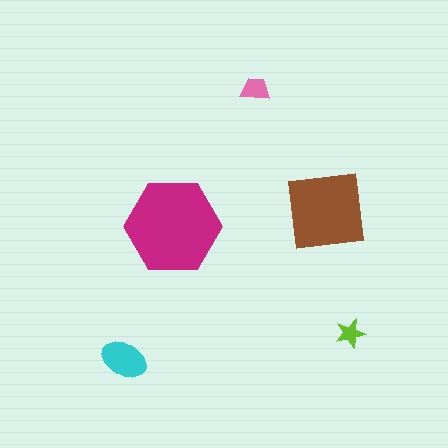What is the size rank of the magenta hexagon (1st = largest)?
1st.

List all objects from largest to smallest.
The magenta hexagon, the brown square, the cyan ellipse, the pink trapezoid, the lime star.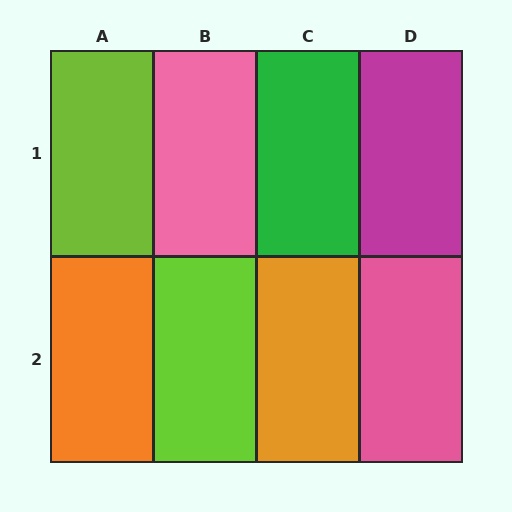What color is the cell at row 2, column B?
Lime.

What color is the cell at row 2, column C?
Orange.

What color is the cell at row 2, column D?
Pink.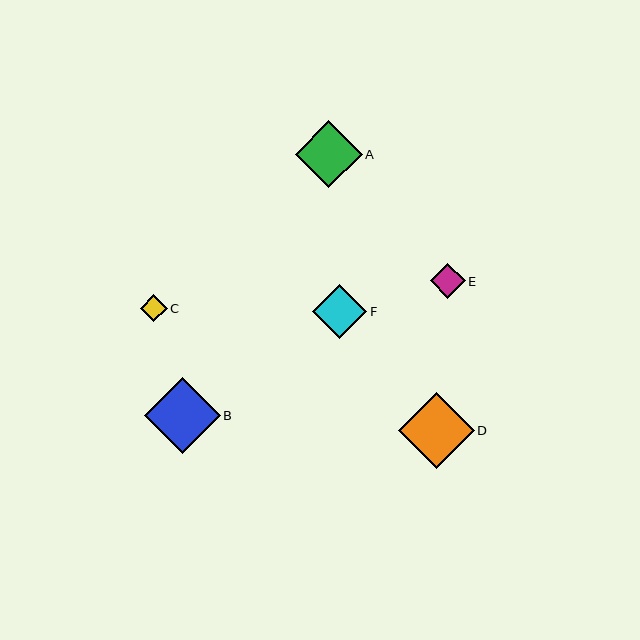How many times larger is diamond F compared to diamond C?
Diamond F is approximately 2.0 times the size of diamond C.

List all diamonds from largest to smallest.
From largest to smallest: B, D, A, F, E, C.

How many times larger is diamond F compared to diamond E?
Diamond F is approximately 1.5 times the size of diamond E.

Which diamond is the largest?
Diamond B is the largest with a size of approximately 76 pixels.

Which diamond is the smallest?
Diamond C is the smallest with a size of approximately 27 pixels.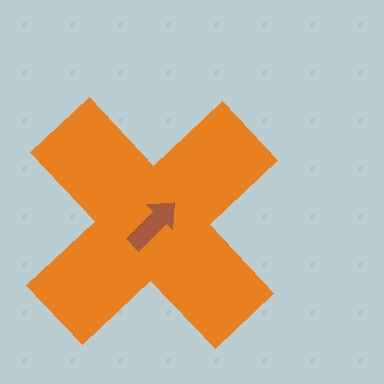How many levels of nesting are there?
2.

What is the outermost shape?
The orange cross.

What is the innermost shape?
The brown arrow.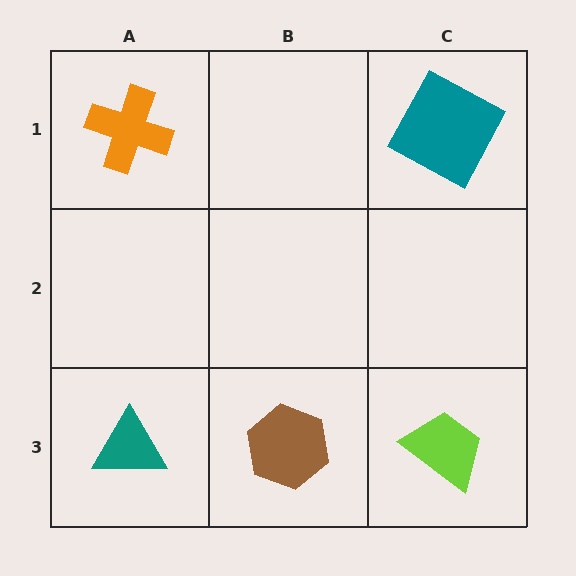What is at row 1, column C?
A teal square.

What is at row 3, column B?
A brown hexagon.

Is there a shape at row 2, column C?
No, that cell is empty.